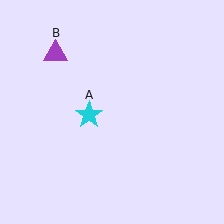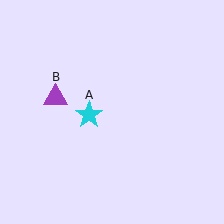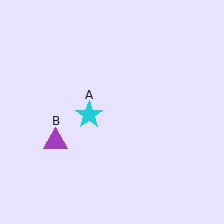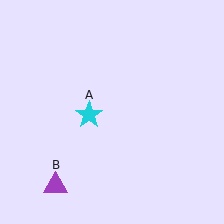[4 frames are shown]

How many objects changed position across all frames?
1 object changed position: purple triangle (object B).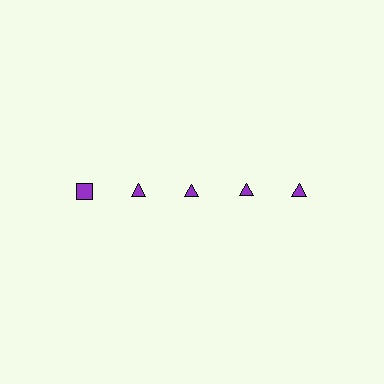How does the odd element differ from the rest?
It has a different shape: square instead of triangle.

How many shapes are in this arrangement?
There are 5 shapes arranged in a grid pattern.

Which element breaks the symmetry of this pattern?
The purple square in the top row, leftmost column breaks the symmetry. All other shapes are purple triangles.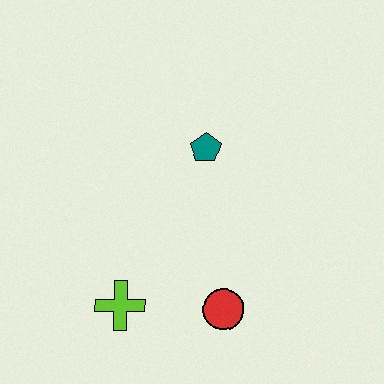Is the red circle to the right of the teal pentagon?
Yes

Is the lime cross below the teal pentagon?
Yes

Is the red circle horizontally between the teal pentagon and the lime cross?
No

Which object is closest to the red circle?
The lime cross is closest to the red circle.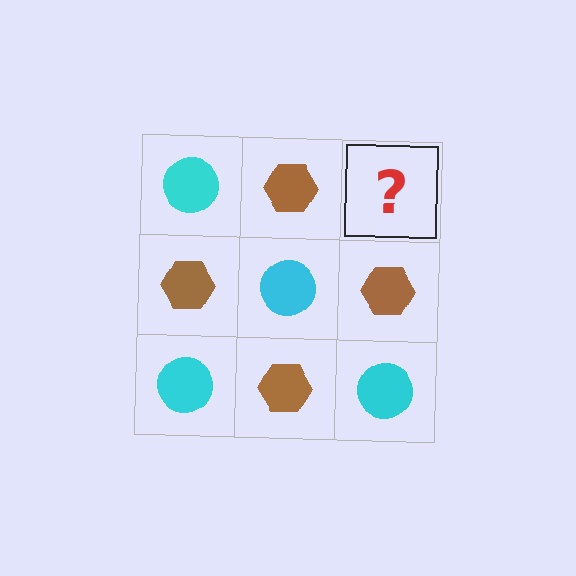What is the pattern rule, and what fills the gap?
The rule is that it alternates cyan circle and brown hexagon in a checkerboard pattern. The gap should be filled with a cyan circle.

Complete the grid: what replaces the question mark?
The question mark should be replaced with a cyan circle.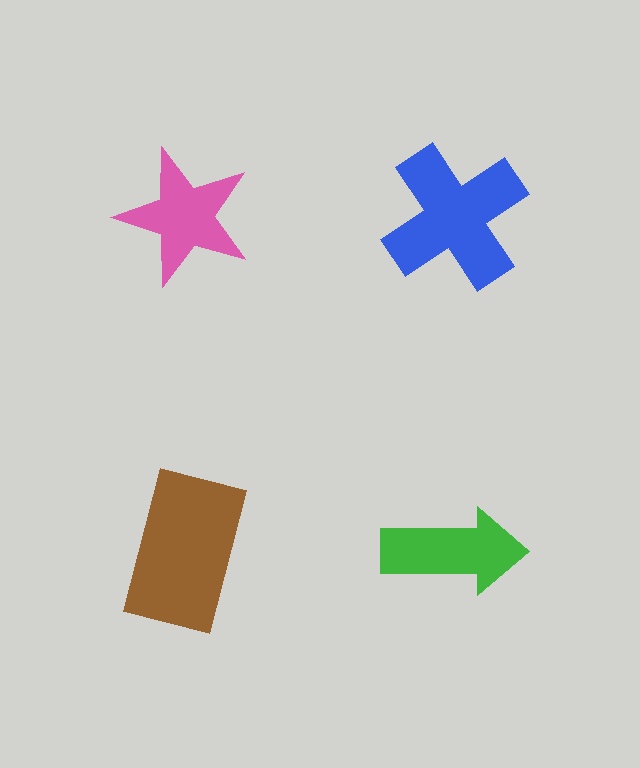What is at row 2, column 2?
A green arrow.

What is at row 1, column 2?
A blue cross.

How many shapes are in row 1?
2 shapes.